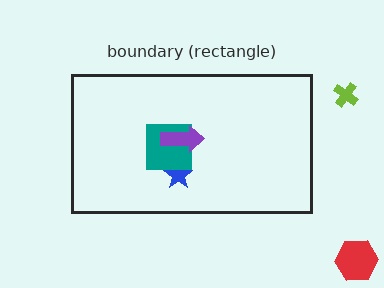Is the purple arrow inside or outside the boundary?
Inside.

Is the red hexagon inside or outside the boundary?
Outside.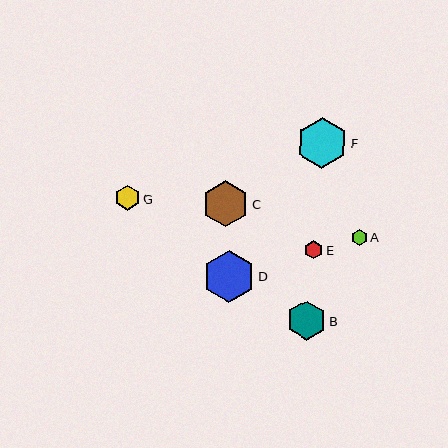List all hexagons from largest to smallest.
From largest to smallest: D, F, C, B, G, E, A.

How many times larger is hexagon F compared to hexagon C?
Hexagon F is approximately 1.1 times the size of hexagon C.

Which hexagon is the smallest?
Hexagon A is the smallest with a size of approximately 16 pixels.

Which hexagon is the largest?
Hexagon D is the largest with a size of approximately 52 pixels.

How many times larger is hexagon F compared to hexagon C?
Hexagon F is approximately 1.1 times the size of hexagon C.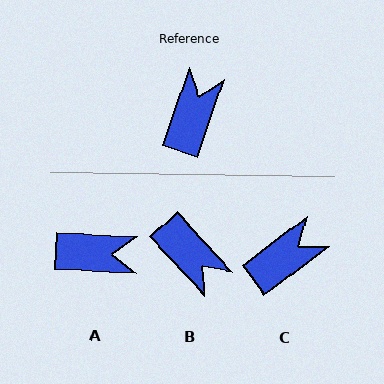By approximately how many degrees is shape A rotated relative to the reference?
Approximately 74 degrees clockwise.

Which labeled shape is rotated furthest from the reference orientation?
B, about 119 degrees away.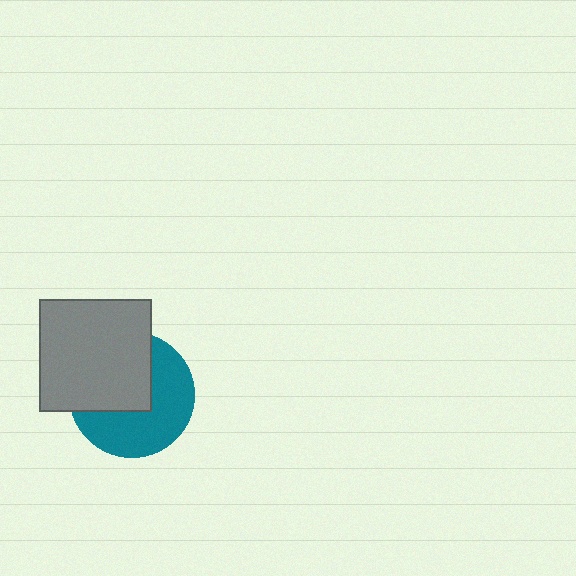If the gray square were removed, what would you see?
You would see the complete teal circle.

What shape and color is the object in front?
The object in front is a gray square.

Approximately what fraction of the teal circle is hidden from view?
Roughly 46% of the teal circle is hidden behind the gray square.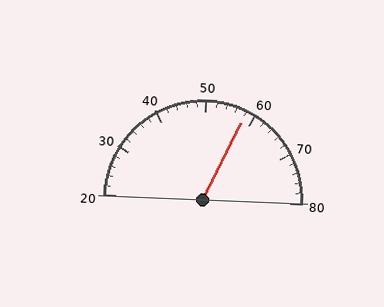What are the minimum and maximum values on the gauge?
The gauge ranges from 20 to 80.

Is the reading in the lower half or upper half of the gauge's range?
The reading is in the upper half of the range (20 to 80).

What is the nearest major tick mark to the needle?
The nearest major tick mark is 60.